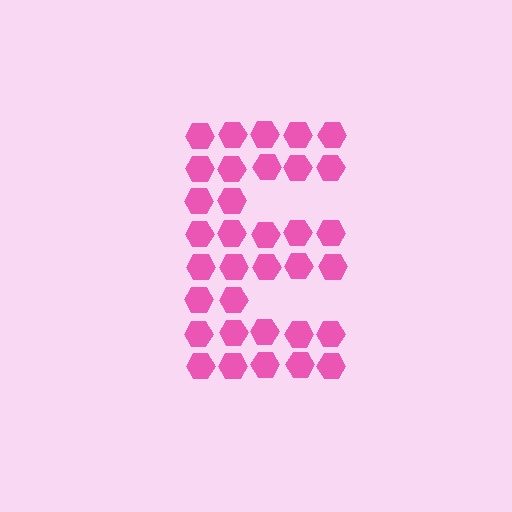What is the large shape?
The large shape is the letter E.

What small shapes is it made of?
It is made of small hexagons.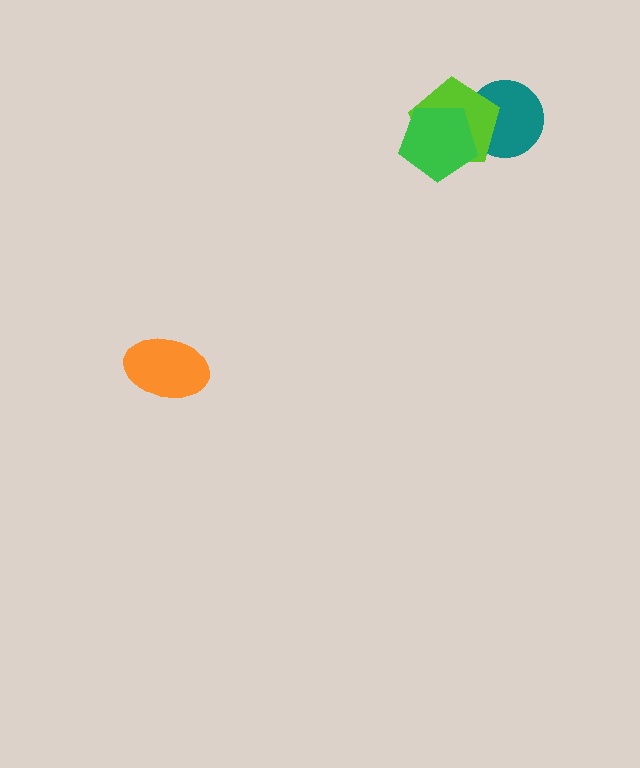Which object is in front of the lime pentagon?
The green pentagon is in front of the lime pentagon.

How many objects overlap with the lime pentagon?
2 objects overlap with the lime pentagon.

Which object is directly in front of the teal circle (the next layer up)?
The lime pentagon is directly in front of the teal circle.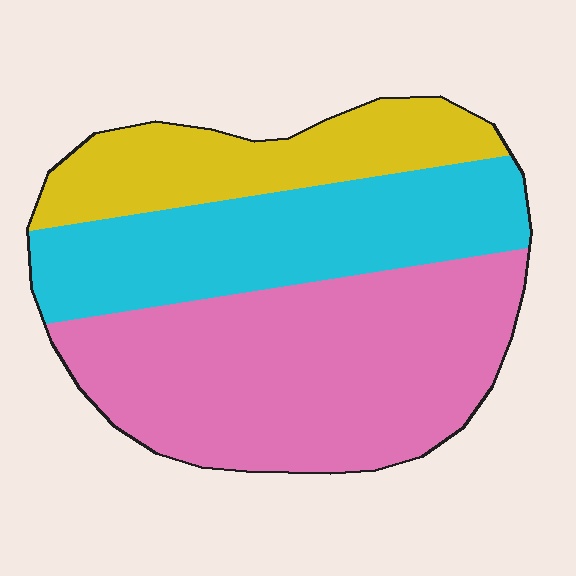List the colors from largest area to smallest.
From largest to smallest: pink, cyan, yellow.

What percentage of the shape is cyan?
Cyan takes up between a quarter and a half of the shape.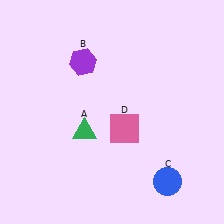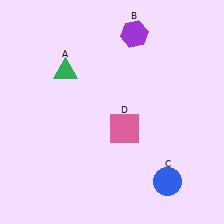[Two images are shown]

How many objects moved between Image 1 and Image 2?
2 objects moved between the two images.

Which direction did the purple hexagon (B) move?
The purple hexagon (B) moved right.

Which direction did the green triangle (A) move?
The green triangle (A) moved up.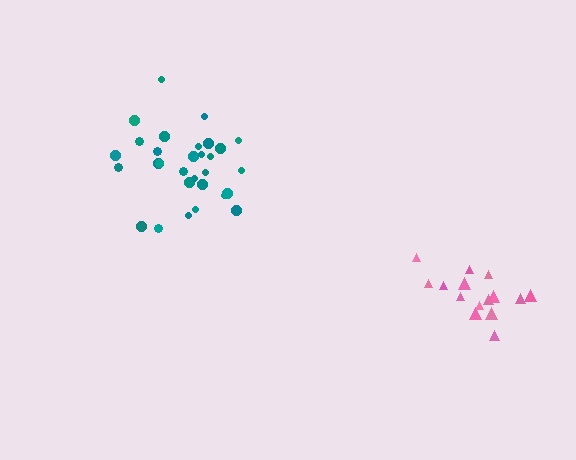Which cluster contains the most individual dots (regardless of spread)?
Teal (30).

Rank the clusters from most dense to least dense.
teal, pink.